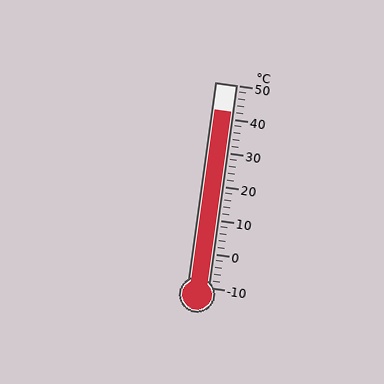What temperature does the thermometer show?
The thermometer shows approximately 42°C.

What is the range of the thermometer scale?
The thermometer scale ranges from -10°C to 50°C.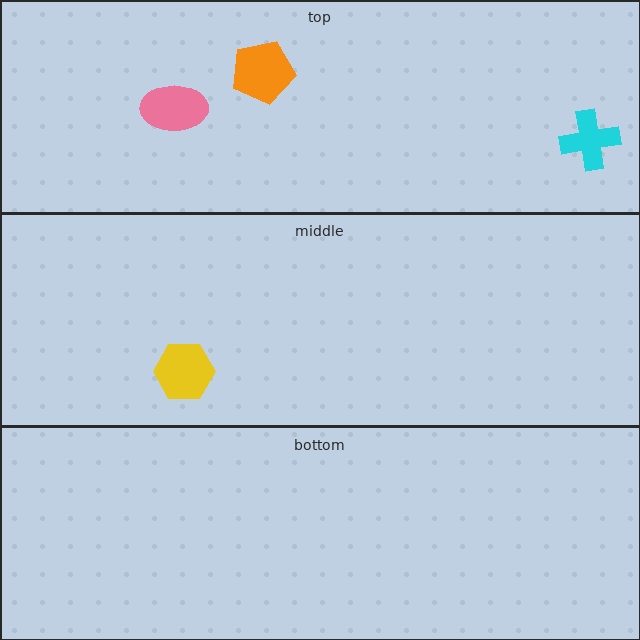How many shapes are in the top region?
3.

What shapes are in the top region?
The cyan cross, the pink ellipse, the orange pentagon.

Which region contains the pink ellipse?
The top region.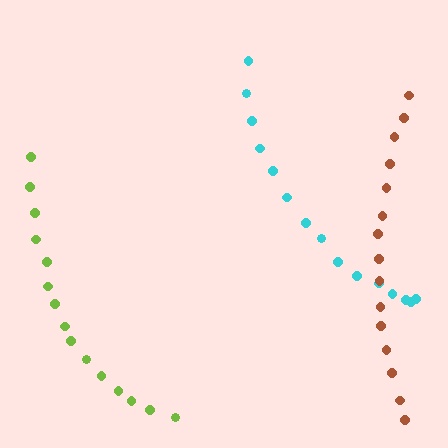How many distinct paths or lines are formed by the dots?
There are 3 distinct paths.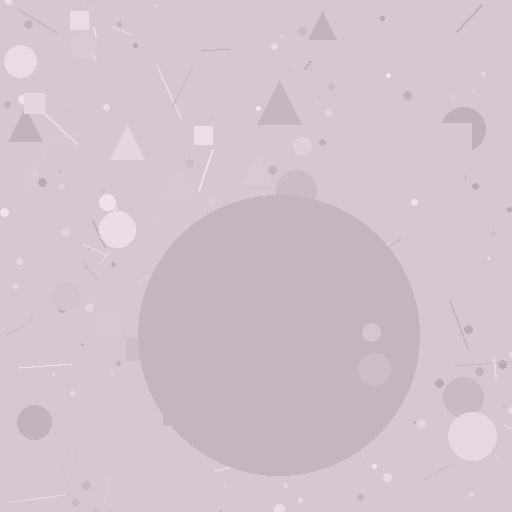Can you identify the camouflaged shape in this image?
The camouflaged shape is a circle.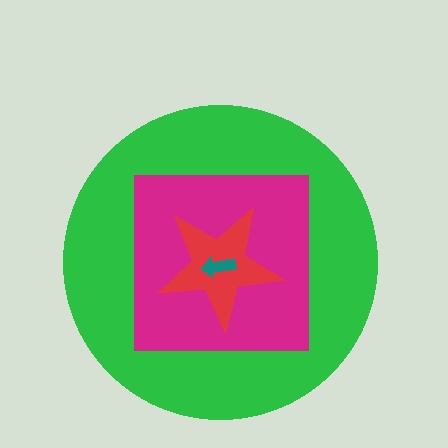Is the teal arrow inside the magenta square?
Yes.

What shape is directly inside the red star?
The teal arrow.